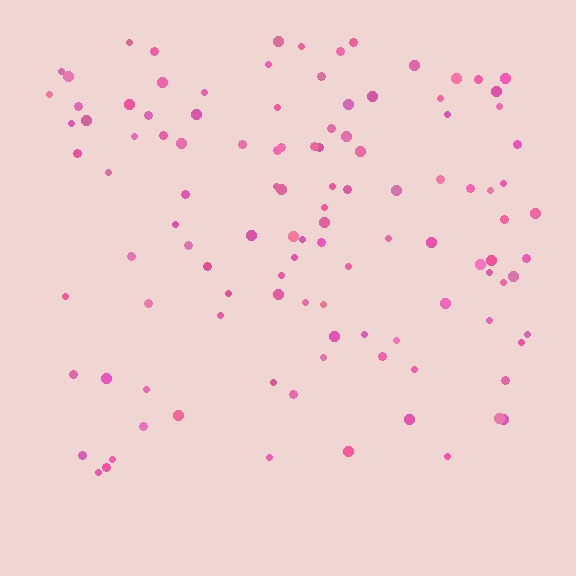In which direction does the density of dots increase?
From bottom to top, with the top side densest.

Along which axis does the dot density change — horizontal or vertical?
Vertical.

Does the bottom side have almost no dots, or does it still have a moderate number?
Still a moderate number, just noticeably fewer than the top.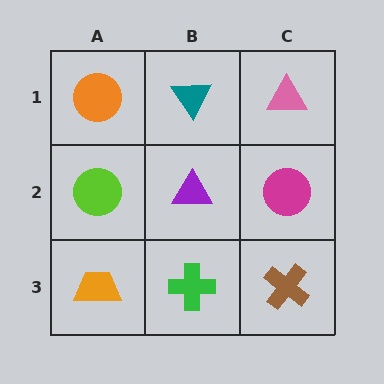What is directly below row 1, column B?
A purple triangle.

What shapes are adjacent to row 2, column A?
An orange circle (row 1, column A), an orange trapezoid (row 3, column A), a purple triangle (row 2, column B).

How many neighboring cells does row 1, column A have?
2.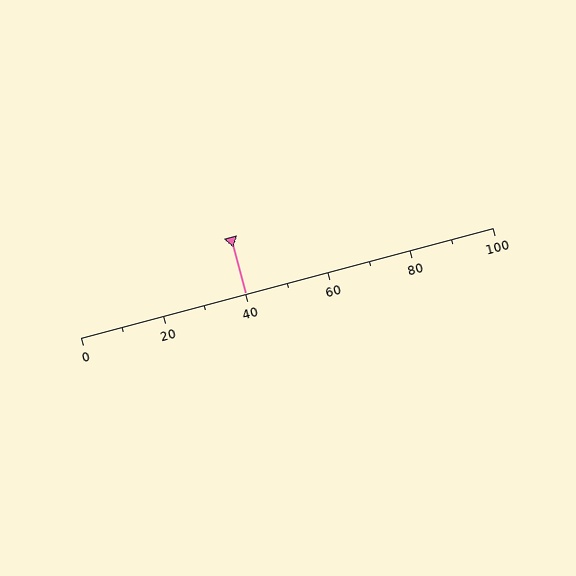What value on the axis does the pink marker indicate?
The marker indicates approximately 40.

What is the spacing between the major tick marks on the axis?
The major ticks are spaced 20 apart.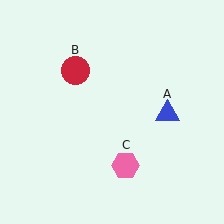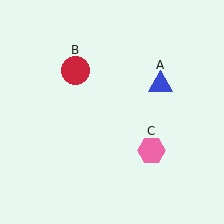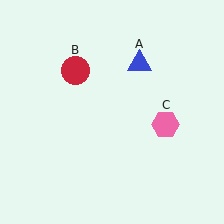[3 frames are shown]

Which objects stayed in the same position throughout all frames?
Red circle (object B) remained stationary.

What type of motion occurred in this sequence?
The blue triangle (object A), pink hexagon (object C) rotated counterclockwise around the center of the scene.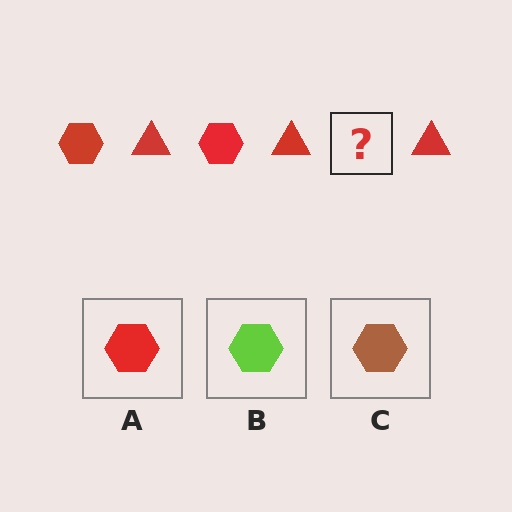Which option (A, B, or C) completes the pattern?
A.